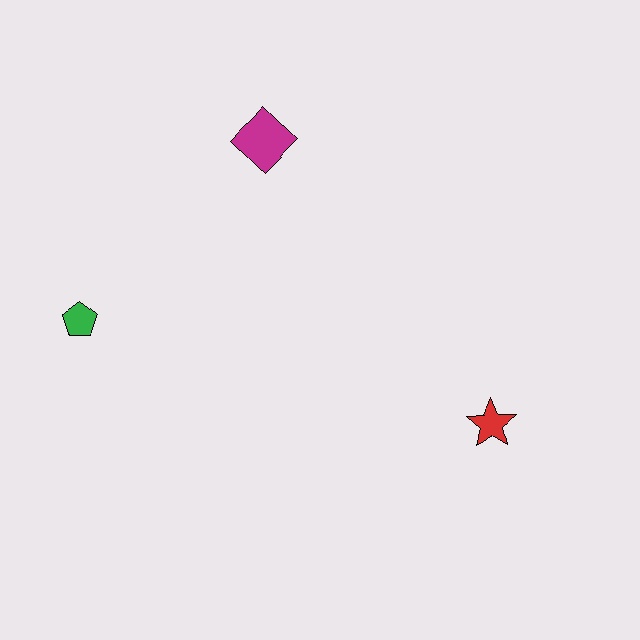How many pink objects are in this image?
There are no pink objects.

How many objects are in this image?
There are 3 objects.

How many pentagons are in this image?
There is 1 pentagon.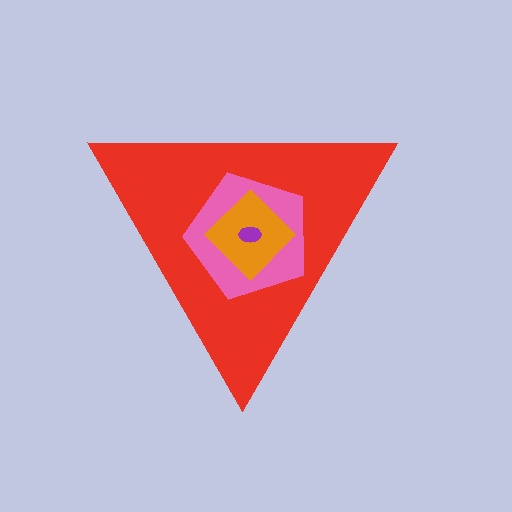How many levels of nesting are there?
4.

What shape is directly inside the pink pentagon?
The orange diamond.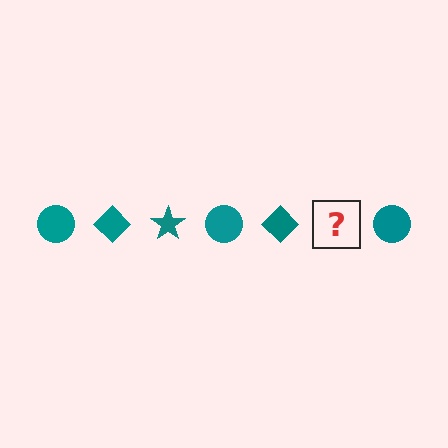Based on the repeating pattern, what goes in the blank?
The blank should be a teal star.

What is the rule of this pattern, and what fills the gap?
The rule is that the pattern cycles through circle, diamond, star shapes in teal. The gap should be filled with a teal star.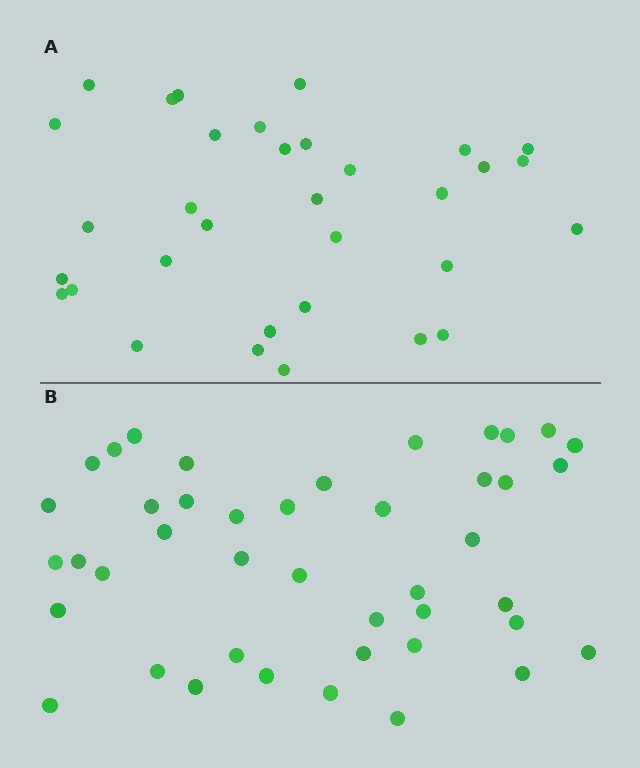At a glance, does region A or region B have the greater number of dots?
Region B (the bottom region) has more dots.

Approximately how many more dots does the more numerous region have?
Region B has roughly 10 or so more dots than region A.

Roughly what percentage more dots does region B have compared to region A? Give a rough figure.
About 30% more.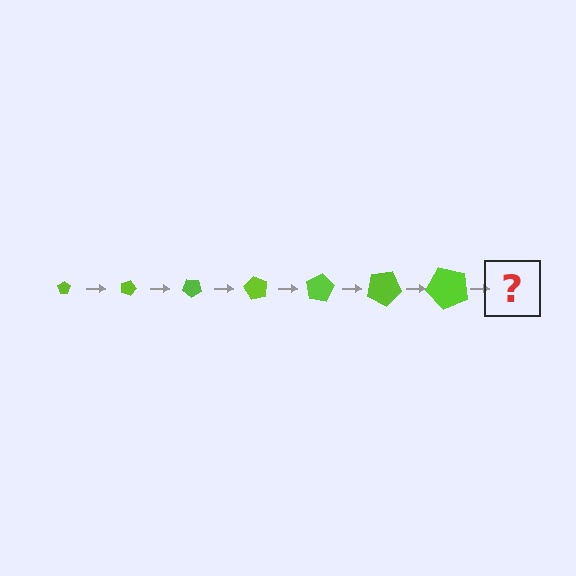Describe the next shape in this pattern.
It should be a pentagon, larger than the previous one and rotated 140 degrees from the start.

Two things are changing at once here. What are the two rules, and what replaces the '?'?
The two rules are that the pentagon grows larger each step and it rotates 20 degrees each step. The '?' should be a pentagon, larger than the previous one and rotated 140 degrees from the start.